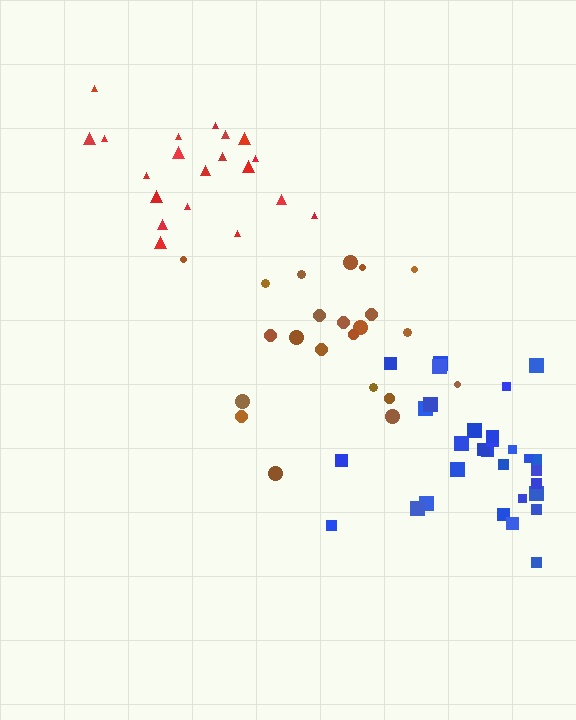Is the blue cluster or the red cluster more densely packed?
Red.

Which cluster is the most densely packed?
Red.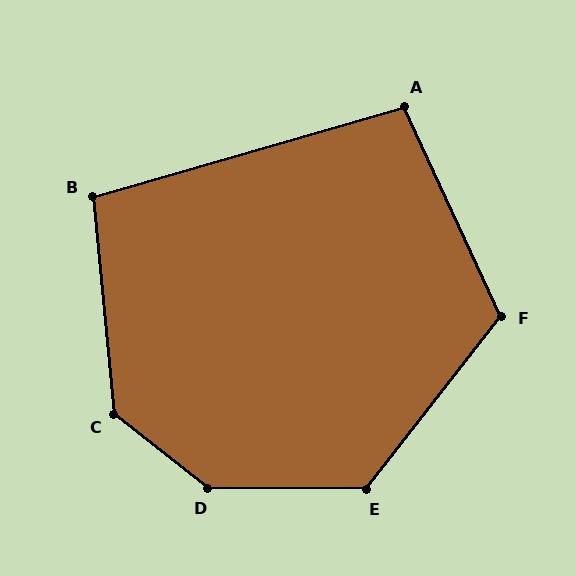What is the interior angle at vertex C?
Approximately 133 degrees (obtuse).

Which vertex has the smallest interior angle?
A, at approximately 99 degrees.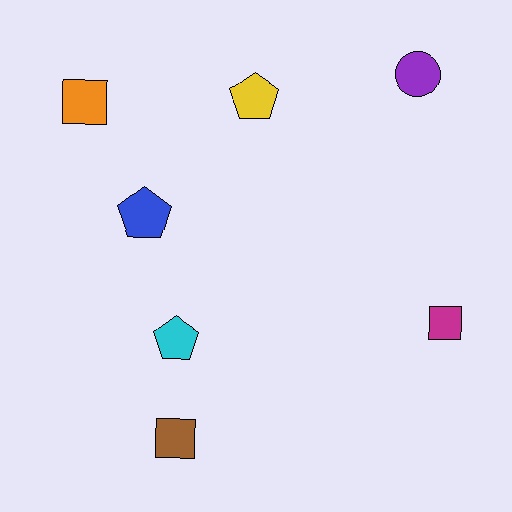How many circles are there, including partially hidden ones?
There is 1 circle.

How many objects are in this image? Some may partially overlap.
There are 7 objects.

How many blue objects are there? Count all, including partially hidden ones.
There is 1 blue object.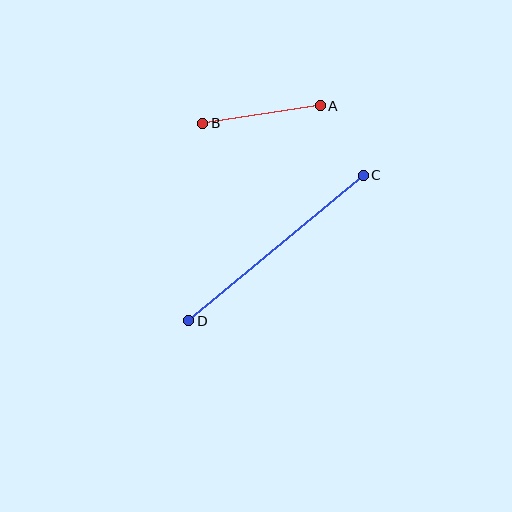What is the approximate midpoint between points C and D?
The midpoint is at approximately (276, 248) pixels.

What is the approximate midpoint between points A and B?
The midpoint is at approximately (261, 114) pixels.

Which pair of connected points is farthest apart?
Points C and D are farthest apart.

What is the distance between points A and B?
The distance is approximately 119 pixels.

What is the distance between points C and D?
The distance is approximately 227 pixels.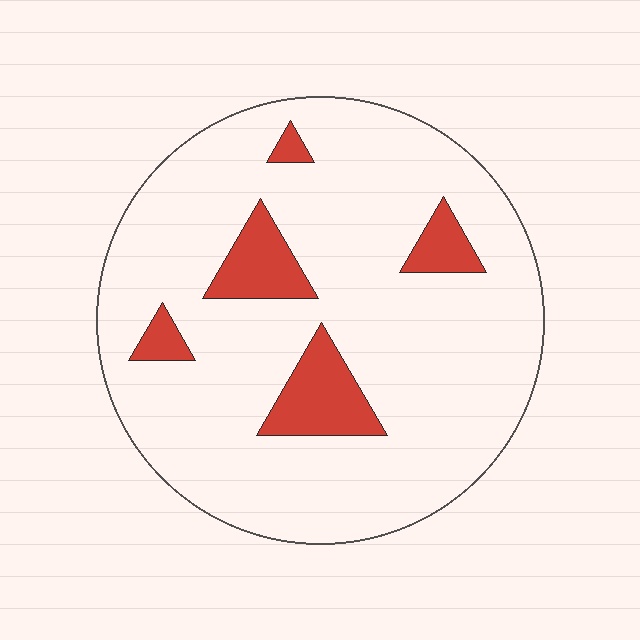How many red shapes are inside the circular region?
5.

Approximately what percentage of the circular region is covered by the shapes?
Approximately 15%.